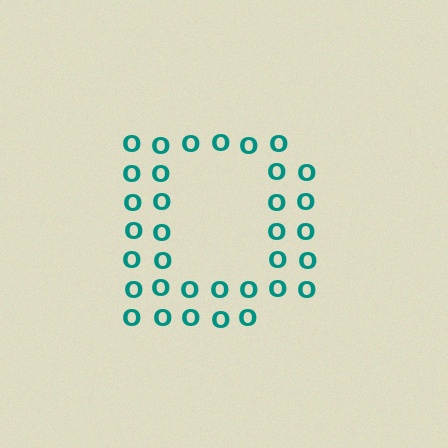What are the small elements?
The small elements are letter O's.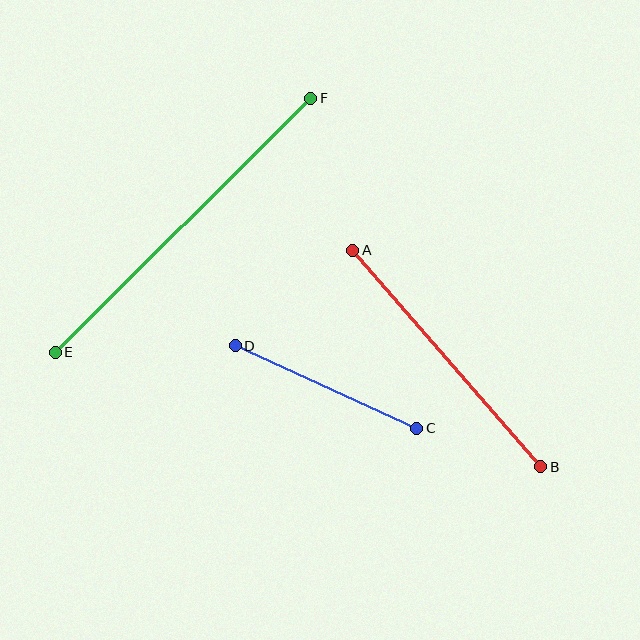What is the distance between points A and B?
The distance is approximately 287 pixels.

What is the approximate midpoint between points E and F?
The midpoint is at approximately (183, 225) pixels.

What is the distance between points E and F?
The distance is approximately 360 pixels.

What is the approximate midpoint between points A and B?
The midpoint is at approximately (447, 359) pixels.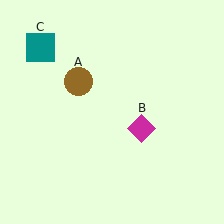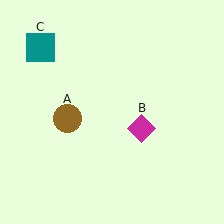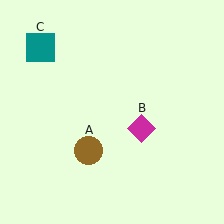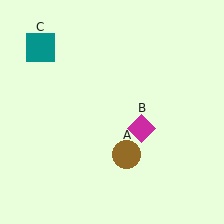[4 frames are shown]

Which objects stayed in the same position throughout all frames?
Magenta diamond (object B) and teal square (object C) remained stationary.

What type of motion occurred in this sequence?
The brown circle (object A) rotated counterclockwise around the center of the scene.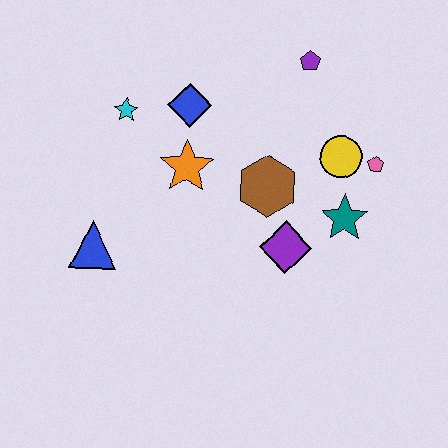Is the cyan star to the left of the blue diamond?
Yes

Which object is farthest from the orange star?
The pink pentagon is farthest from the orange star.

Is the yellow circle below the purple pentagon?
Yes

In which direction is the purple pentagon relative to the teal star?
The purple pentagon is above the teal star.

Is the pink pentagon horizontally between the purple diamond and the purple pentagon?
No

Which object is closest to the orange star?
The blue diamond is closest to the orange star.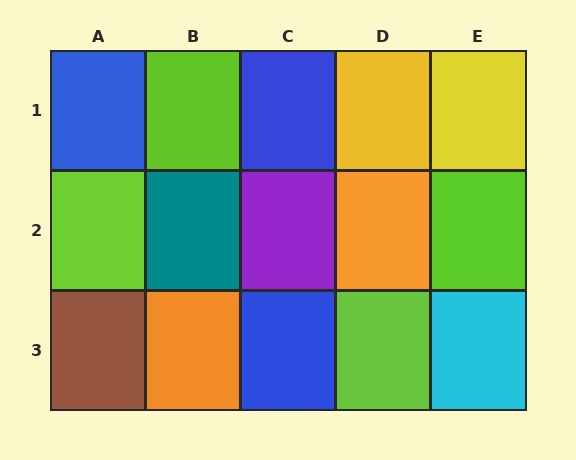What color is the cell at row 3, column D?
Lime.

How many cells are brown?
1 cell is brown.